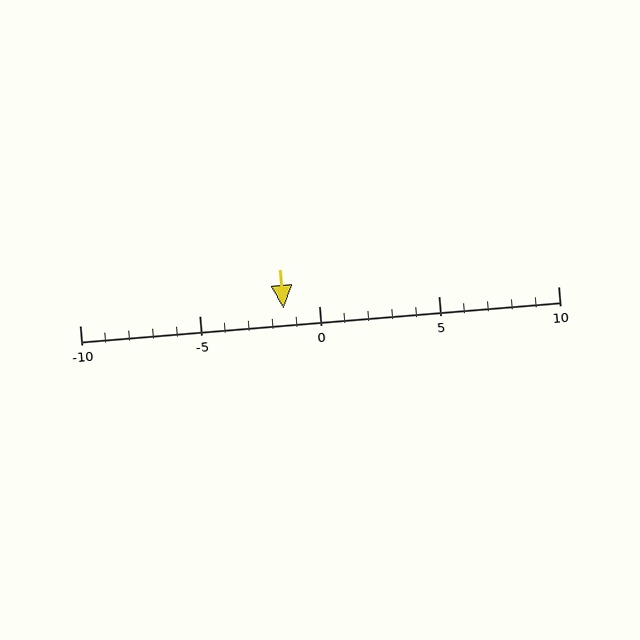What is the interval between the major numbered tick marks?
The major tick marks are spaced 5 units apart.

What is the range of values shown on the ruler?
The ruler shows values from -10 to 10.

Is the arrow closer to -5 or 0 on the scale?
The arrow is closer to 0.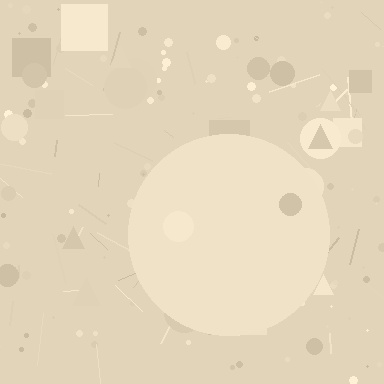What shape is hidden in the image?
A circle is hidden in the image.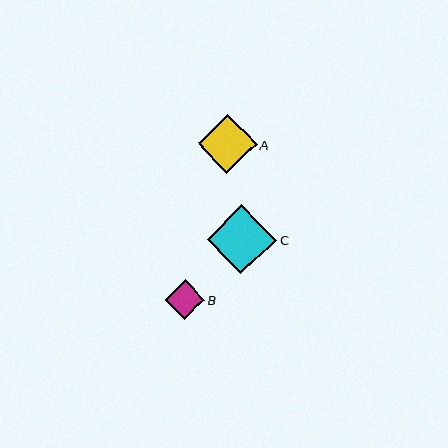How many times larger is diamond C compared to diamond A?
Diamond C is approximately 1.2 times the size of diamond A.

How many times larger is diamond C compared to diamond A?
Diamond C is approximately 1.2 times the size of diamond A.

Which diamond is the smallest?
Diamond B is the smallest with a size of approximately 39 pixels.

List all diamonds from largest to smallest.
From largest to smallest: C, A, B.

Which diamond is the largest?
Diamond C is the largest with a size of approximately 70 pixels.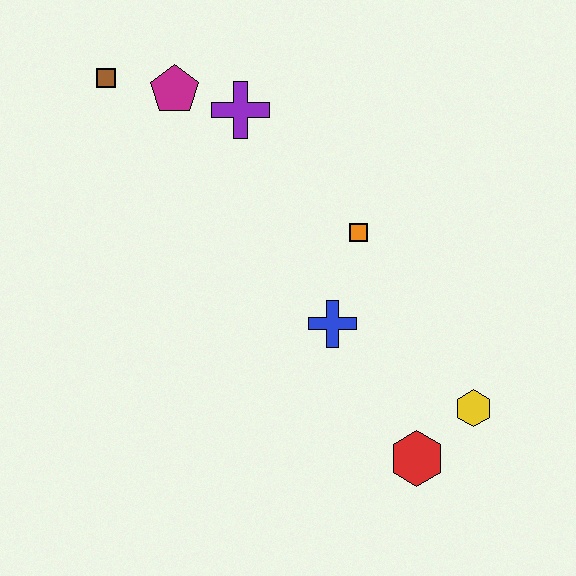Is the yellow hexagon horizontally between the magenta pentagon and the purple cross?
No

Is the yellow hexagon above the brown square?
No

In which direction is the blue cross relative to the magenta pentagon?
The blue cross is below the magenta pentagon.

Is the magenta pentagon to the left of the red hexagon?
Yes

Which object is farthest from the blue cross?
The brown square is farthest from the blue cross.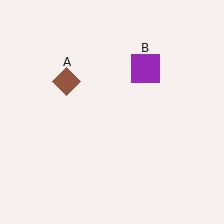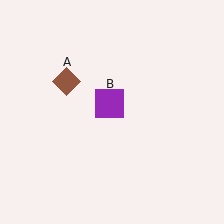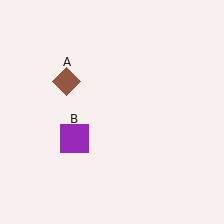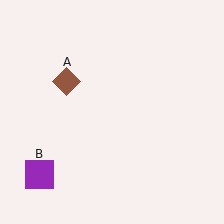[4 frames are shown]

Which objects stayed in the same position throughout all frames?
Brown diamond (object A) remained stationary.